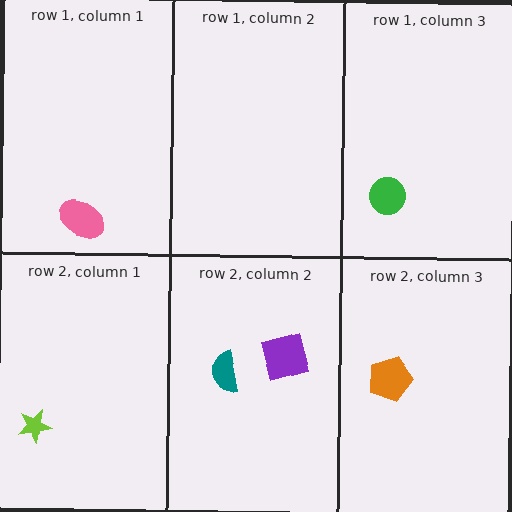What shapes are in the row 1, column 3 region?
The green circle.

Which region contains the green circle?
The row 1, column 3 region.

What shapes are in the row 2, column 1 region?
The lime star.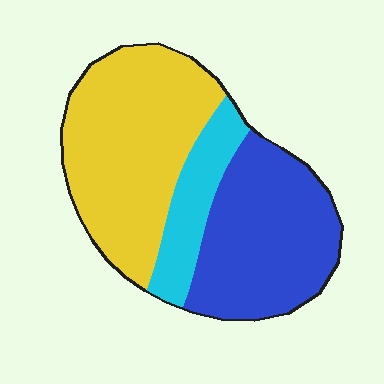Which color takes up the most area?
Yellow, at roughly 45%.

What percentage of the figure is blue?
Blue takes up about three eighths (3/8) of the figure.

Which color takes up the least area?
Cyan, at roughly 15%.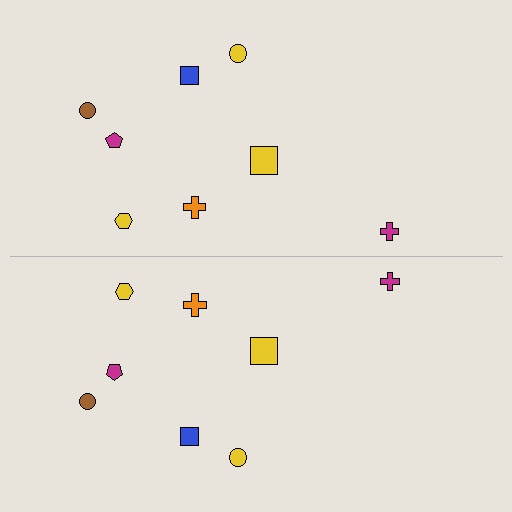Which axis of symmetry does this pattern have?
The pattern has a horizontal axis of symmetry running through the center of the image.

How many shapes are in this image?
There are 16 shapes in this image.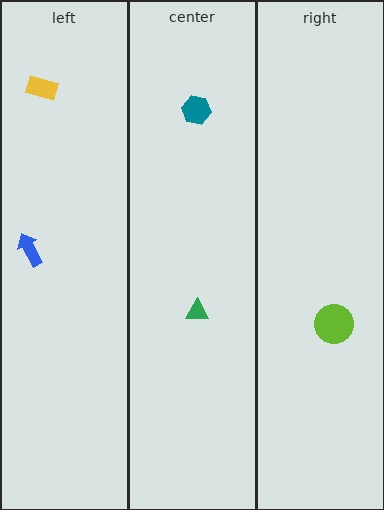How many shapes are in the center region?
2.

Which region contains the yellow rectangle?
The left region.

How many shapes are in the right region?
1.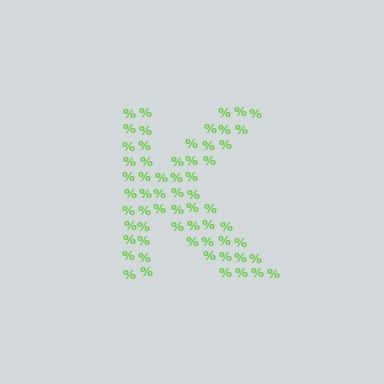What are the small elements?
The small elements are percent signs.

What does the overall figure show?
The overall figure shows the letter K.